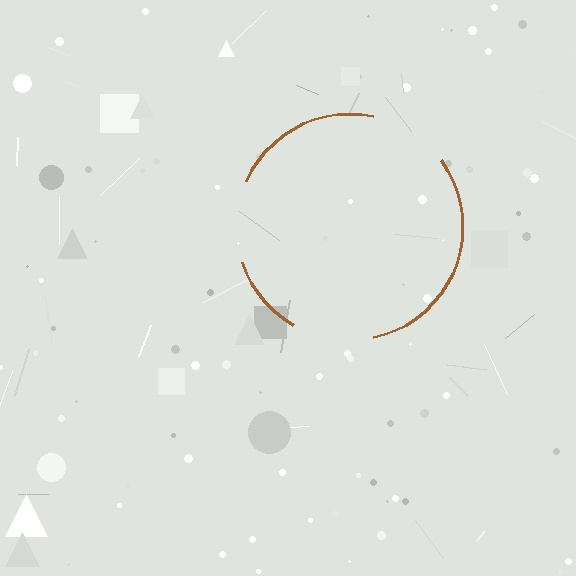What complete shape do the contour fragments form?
The contour fragments form a circle.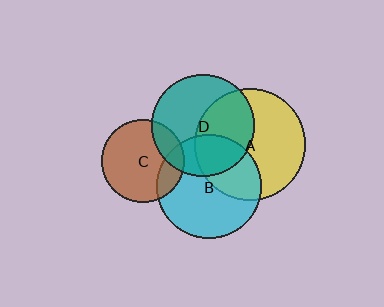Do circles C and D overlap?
Yes.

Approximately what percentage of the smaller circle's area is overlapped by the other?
Approximately 15%.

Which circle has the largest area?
Circle A (yellow).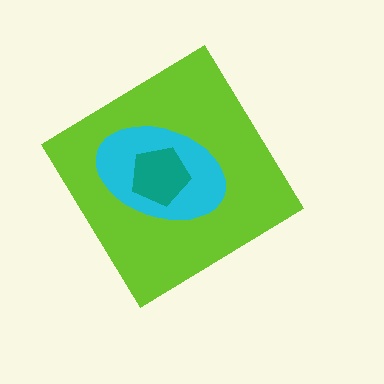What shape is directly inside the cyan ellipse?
The teal pentagon.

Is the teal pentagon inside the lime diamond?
Yes.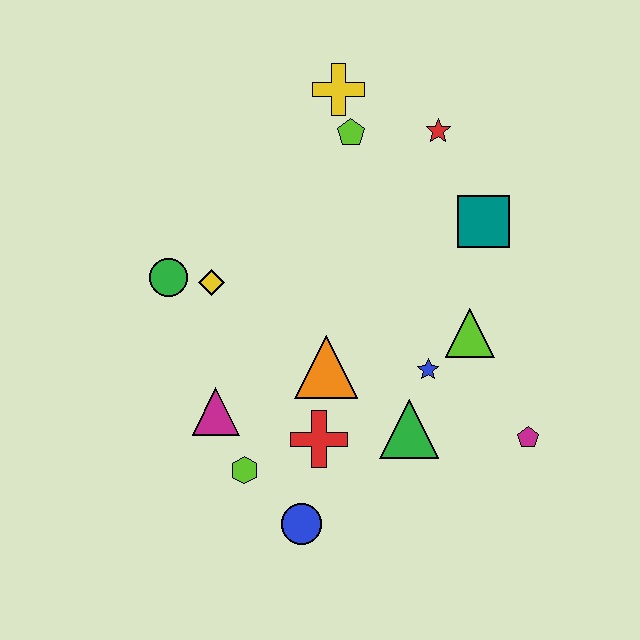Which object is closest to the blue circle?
The lime hexagon is closest to the blue circle.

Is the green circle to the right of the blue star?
No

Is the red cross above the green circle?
No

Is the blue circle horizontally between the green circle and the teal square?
Yes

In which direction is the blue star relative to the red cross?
The blue star is to the right of the red cross.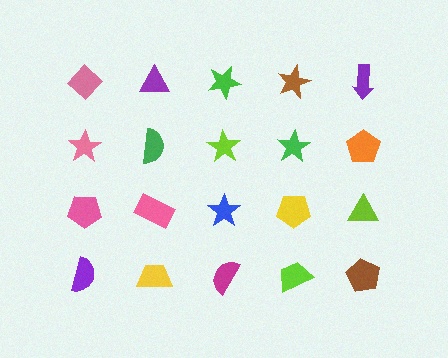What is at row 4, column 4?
A lime trapezoid.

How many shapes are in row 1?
5 shapes.